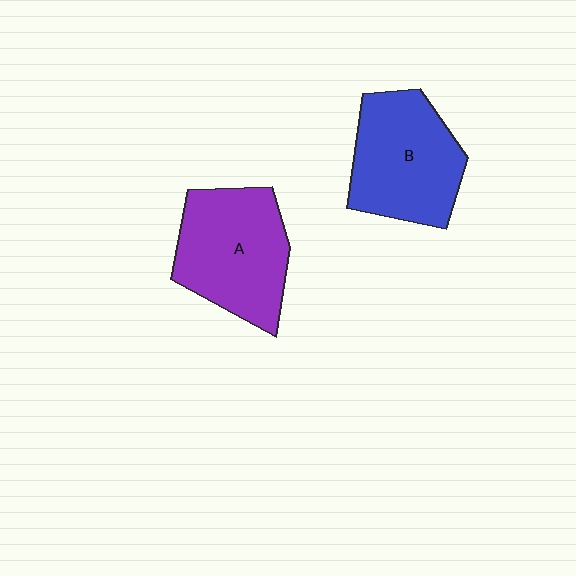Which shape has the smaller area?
Shape B (blue).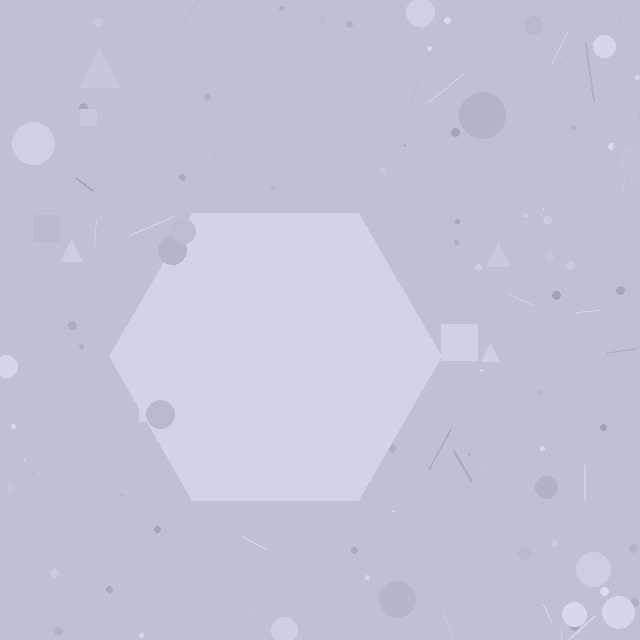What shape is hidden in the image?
A hexagon is hidden in the image.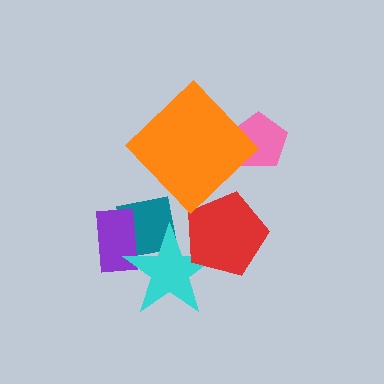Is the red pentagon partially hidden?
No, no other shape covers it.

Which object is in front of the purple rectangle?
The cyan star is in front of the purple rectangle.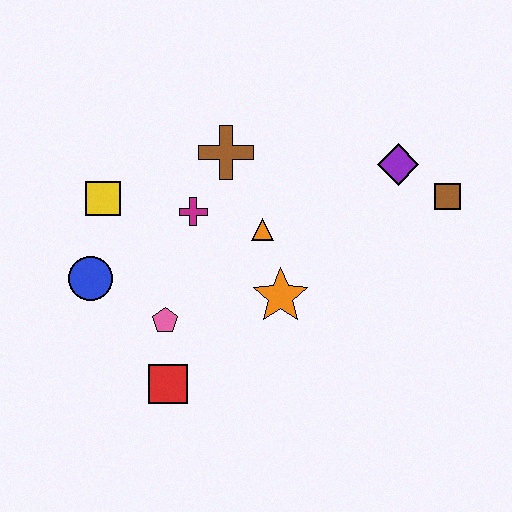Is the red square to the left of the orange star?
Yes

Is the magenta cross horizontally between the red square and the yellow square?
No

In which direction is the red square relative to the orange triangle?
The red square is below the orange triangle.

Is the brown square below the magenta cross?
No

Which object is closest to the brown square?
The purple diamond is closest to the brown square.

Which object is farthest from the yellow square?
The brown square is farthest from the yellow square.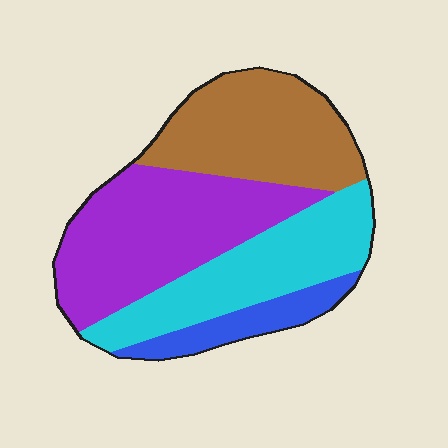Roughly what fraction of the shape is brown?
Brown covers roughly 30% of the shape.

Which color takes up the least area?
Blue, at roughly 10%.